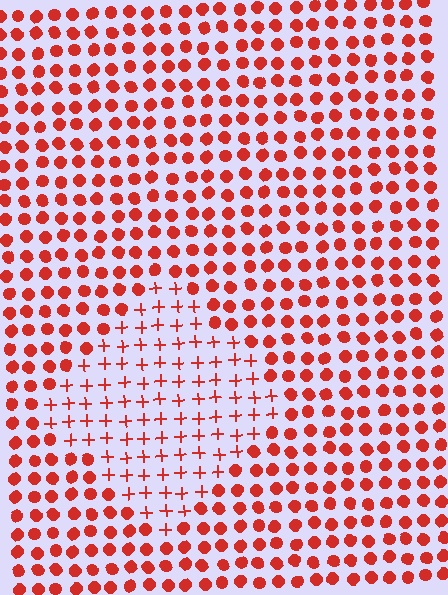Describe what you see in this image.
The image is filled with small red elements arranged in a uniform grid. A diamond-shaped region contains plus signs, while the surrounding area contains circles. The boundary is defined purely by the change in element shape.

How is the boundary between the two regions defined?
The boundary is defined by a change in element shape: plus signs inside vs. circles outside. All elements share the same color and spacing.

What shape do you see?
I see a diamond.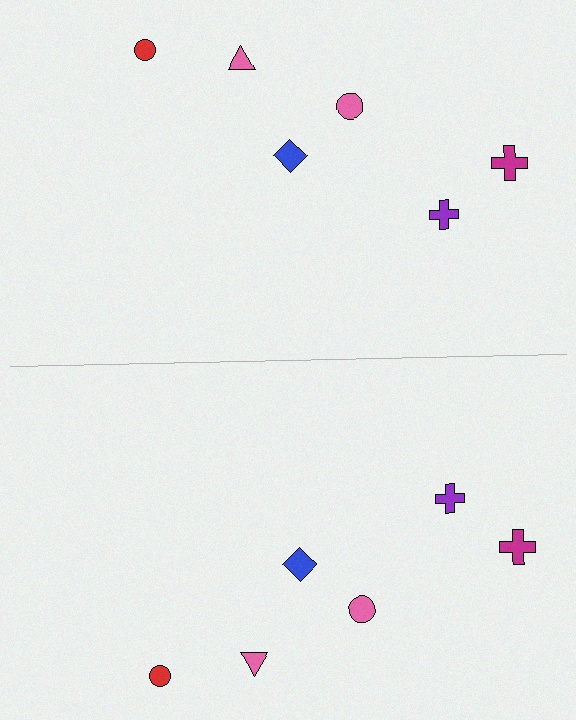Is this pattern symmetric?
Yes, this pattern has bilateral (reflection) symmetry.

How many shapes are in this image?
There are 12 shapes in this image.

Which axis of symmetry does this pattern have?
The pattern has a horizontal axis of symmetry running through the center of the image.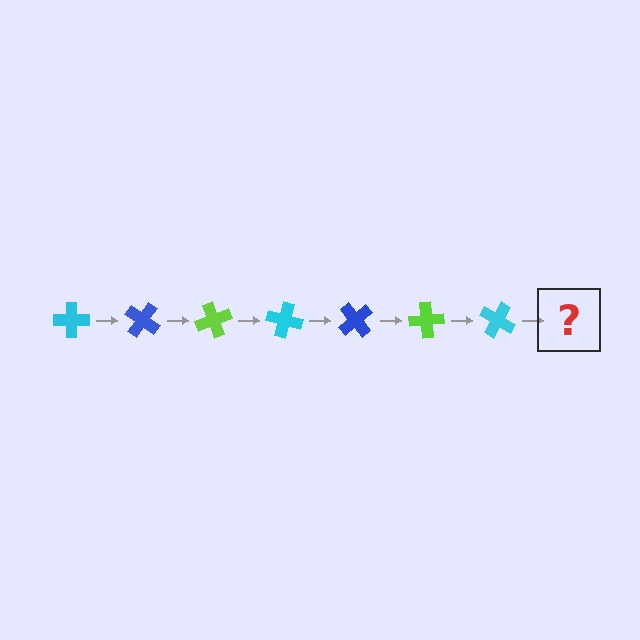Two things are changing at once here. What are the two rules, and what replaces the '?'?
The two rules are that it rotates 35 degrees each step and the color cycles through cyan, blue, and lime. The '?' should be a blue cross, rotated 245 degrees from the start.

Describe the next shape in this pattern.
It should be a blue cross, rotated 245 degrees from the start.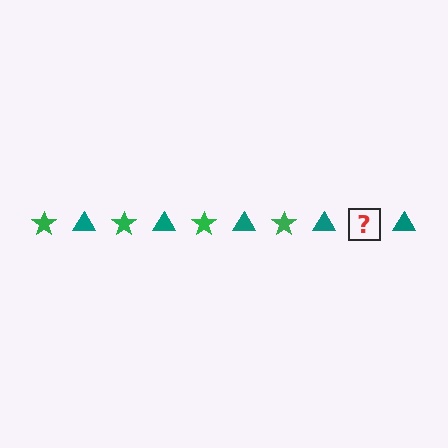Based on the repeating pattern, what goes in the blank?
The blank should be a green star.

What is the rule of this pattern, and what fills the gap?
The rule is that the pattern alternates between green star and teal triangle. The gap should be filled with a green star.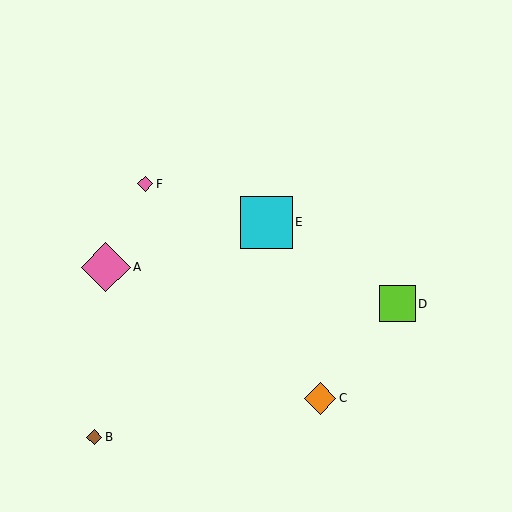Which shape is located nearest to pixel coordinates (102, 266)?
The pink diamond (labeled A) at (106, 267) is nearest to that location.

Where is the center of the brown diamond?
The center of the brown diamond is at (94, 437).